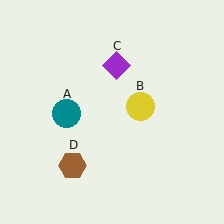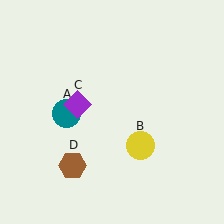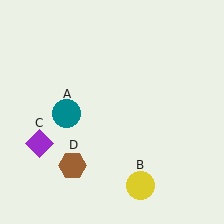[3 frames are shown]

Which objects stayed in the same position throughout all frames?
Teal circle (object A) and brown hexagon (object D) remained stationary.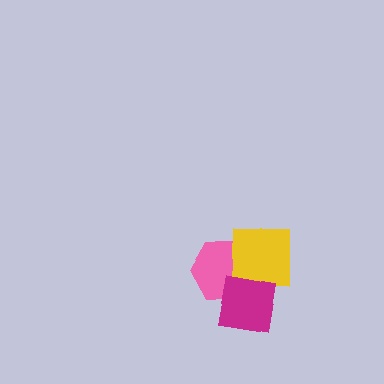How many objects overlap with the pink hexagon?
2 objects overlap with the pink hexagon.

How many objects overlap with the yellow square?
2 objects overlap with the yellow square.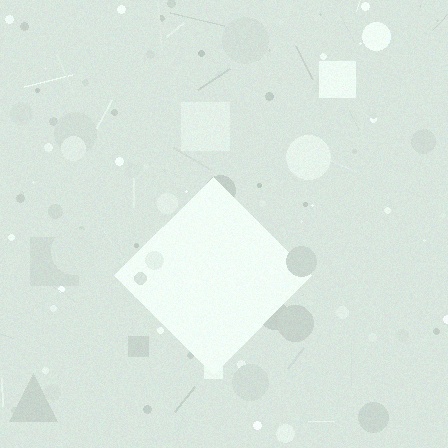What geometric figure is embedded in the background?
A diamond is embedded in the background.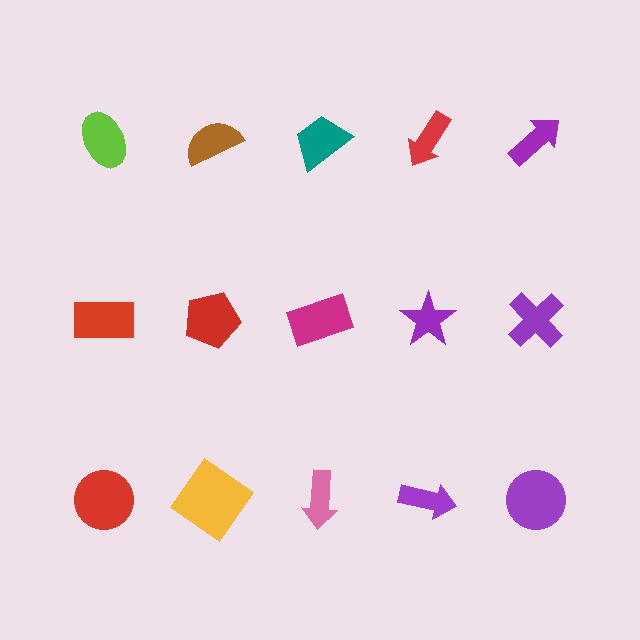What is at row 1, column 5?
A purple arrow.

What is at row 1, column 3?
A teal trapezoid.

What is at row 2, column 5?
A purple cross.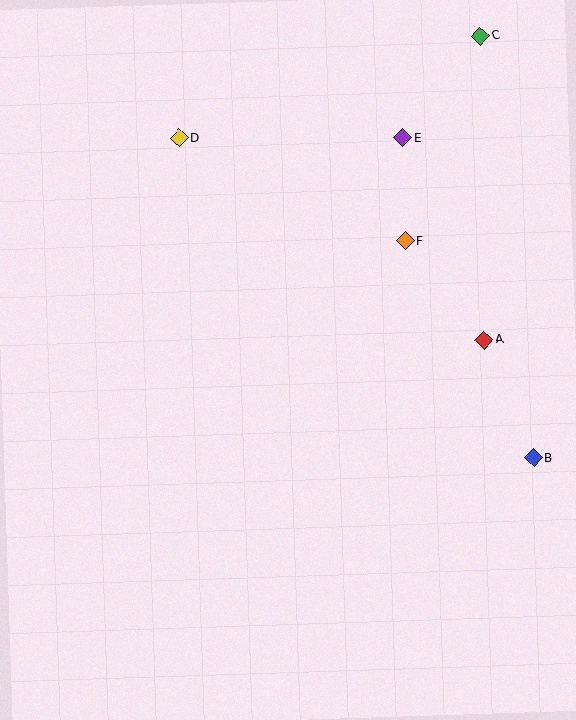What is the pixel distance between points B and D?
The distance between B and D is 477 pixels.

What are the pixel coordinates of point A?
Point A is at (484, 340).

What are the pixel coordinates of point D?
Point D is at (179, 138).